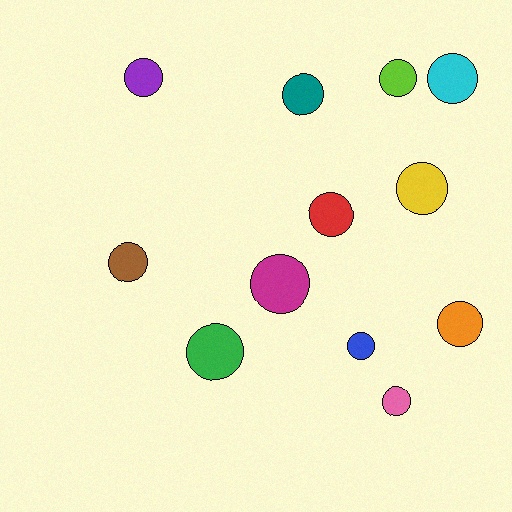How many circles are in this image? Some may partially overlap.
There are 12 circles.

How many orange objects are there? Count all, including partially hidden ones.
There is 1 orange object.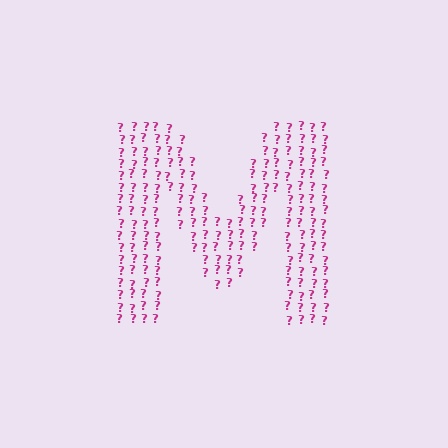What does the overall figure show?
The overall figure shows the letter M.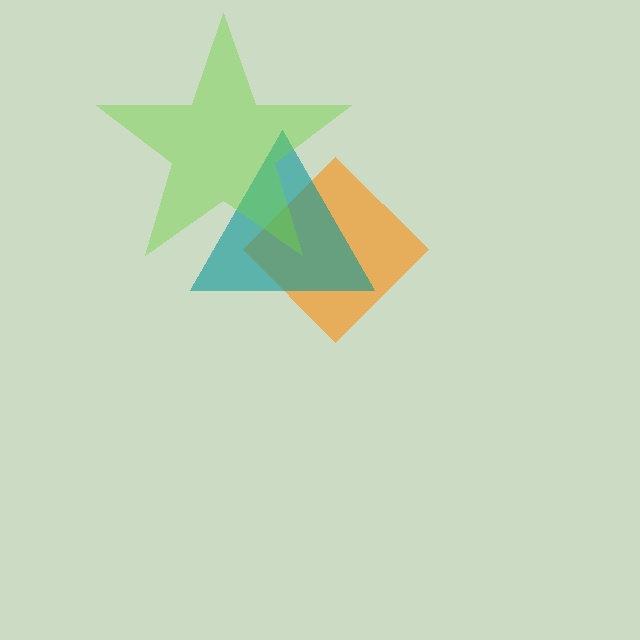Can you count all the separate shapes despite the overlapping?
Yes, there are 3 separate shapes.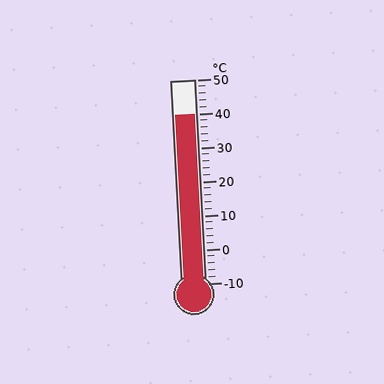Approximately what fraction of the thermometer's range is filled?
The thermometer is filled to approximately 85% of its range.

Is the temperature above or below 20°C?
The temperature is above 20°C.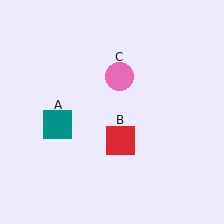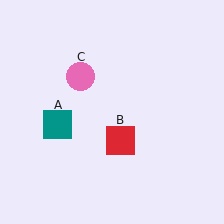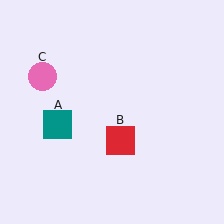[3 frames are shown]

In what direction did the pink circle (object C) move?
The pink circle (object C) moved left.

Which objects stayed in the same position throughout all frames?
Teal square (object A) and red square (object B) remained stationary.